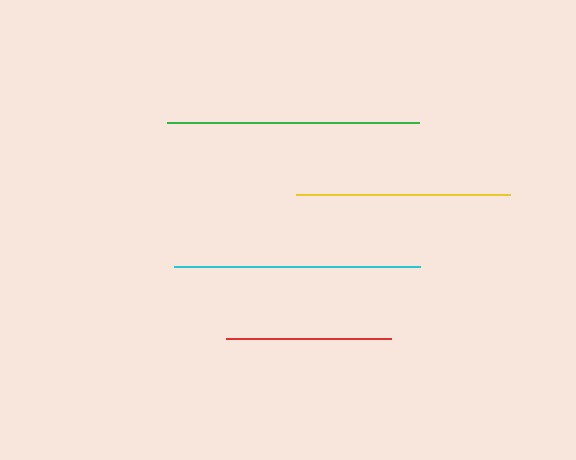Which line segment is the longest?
The green line is the longest at approximately 253 pixels.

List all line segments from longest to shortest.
From longest to shortest: green, cyan, yellow, red.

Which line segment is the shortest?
The red line is the shortest at approximately 166 pixels.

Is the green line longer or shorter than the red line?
The green line is longer than the red line.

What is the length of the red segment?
The red segment is approximately 166 pixels long.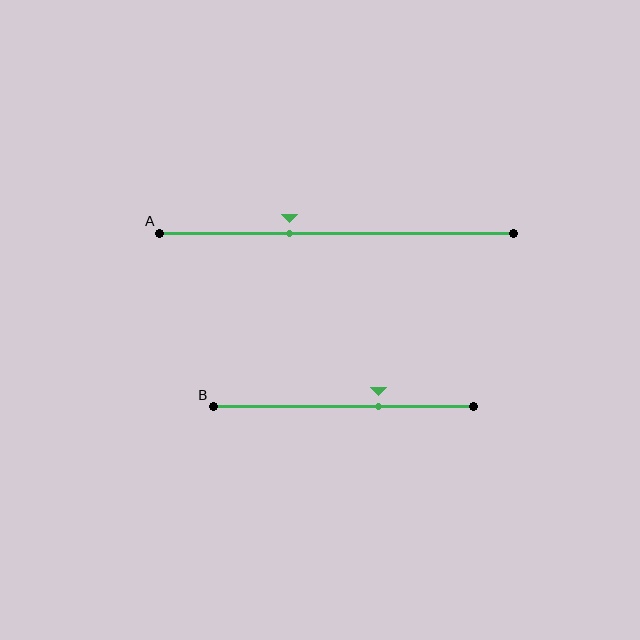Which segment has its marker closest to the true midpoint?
Segment A has its marker closest to the true midpoint.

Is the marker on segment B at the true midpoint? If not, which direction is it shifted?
No, the marker on segment B is shifted to the right by about 14% of the segment length.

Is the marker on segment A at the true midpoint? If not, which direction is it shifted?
No, the marker on segment A is shifted to the left by about 13% of the segment length.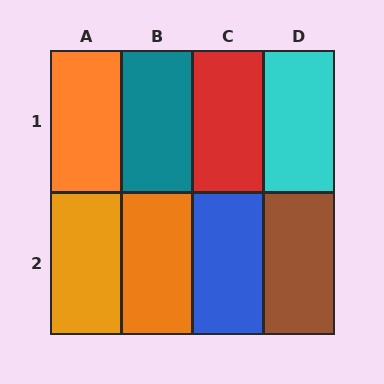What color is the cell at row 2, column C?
Blue.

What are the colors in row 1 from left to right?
Orange, teal, red, cyan.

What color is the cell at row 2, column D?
Brown.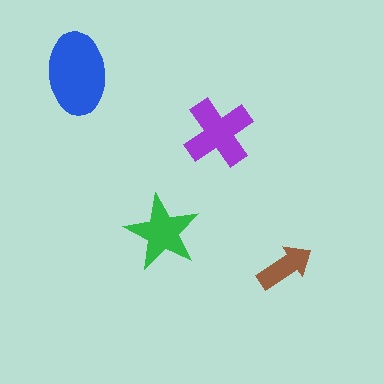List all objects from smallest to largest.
The brown arrow, the green star, the purple cross, the blue ellipse.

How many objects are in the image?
There are 4 objects in the image.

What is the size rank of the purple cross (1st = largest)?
2nd.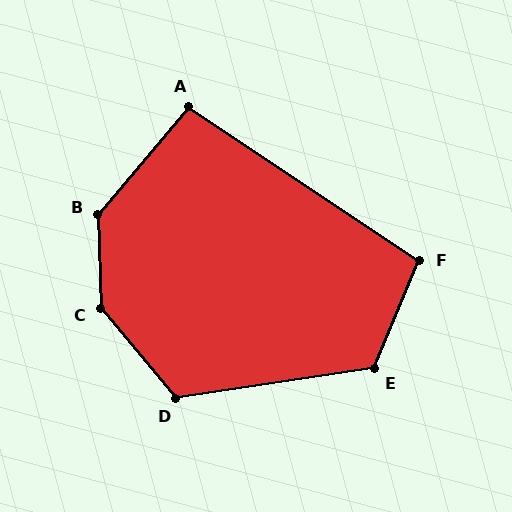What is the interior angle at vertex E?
Approximately 121 degrees (obtuse).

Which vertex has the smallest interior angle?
A, at approximately 97 degrees.